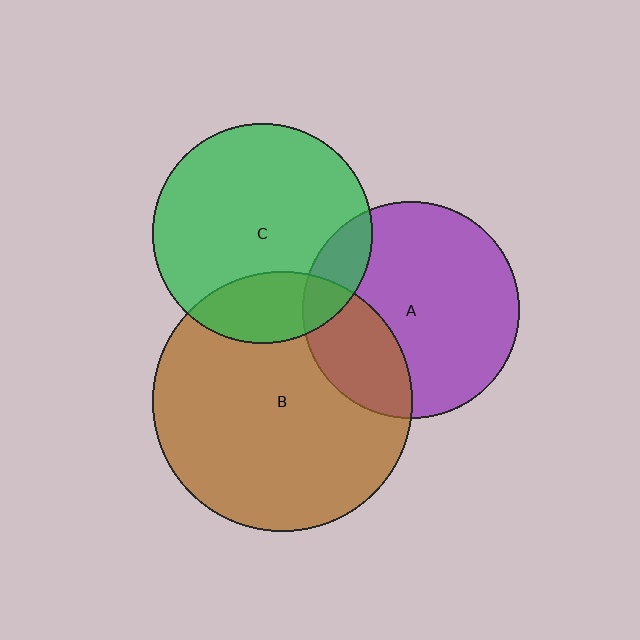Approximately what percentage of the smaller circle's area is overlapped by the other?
Approximately 20%.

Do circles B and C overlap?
Yes.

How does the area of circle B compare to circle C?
Approximately 1.4 times.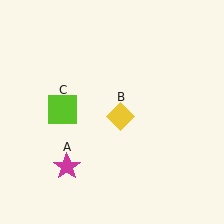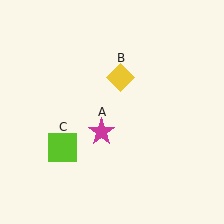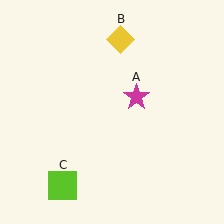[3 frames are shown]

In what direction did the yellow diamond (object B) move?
The yellow diamond (object B) moved up.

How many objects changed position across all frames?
3 objects changed position: magenta star (object A), yellow diamond (object B), lime square (object C).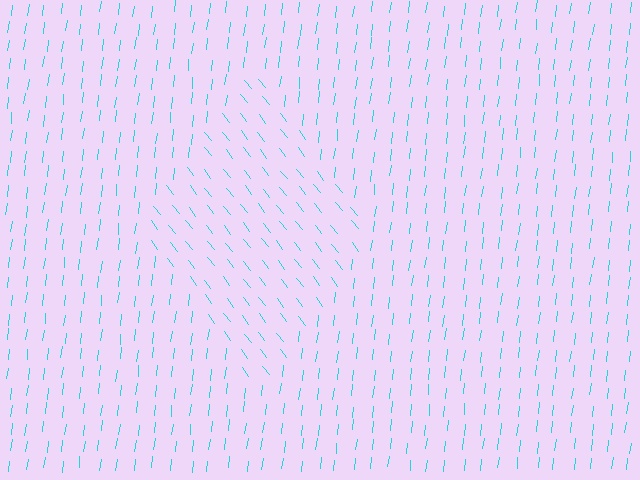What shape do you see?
I see a diamond.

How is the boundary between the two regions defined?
The boundary is defined purely by a change in line orientation (approximately 45 degrees difference). All lines are the same color and thickness.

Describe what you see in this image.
The image is filled with small cyan line segments. A diamond region in the image has lines oriented differently from the surrounding lines, creating a visible texture boundary.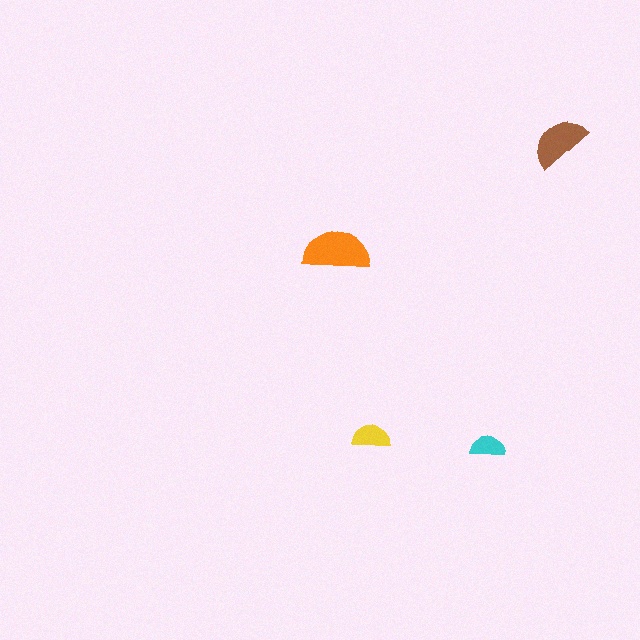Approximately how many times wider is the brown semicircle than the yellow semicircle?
About 1.5 times wider.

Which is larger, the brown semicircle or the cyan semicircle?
The brown one.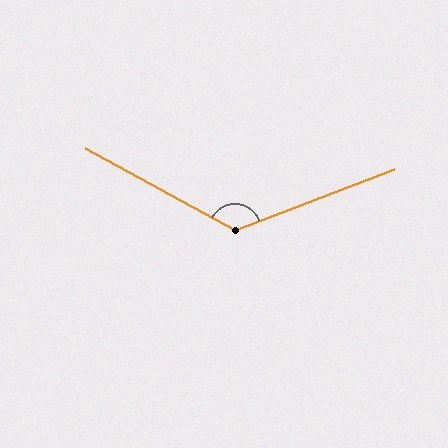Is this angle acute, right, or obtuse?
It is obtuse.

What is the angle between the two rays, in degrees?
Approximately 131 degrees.